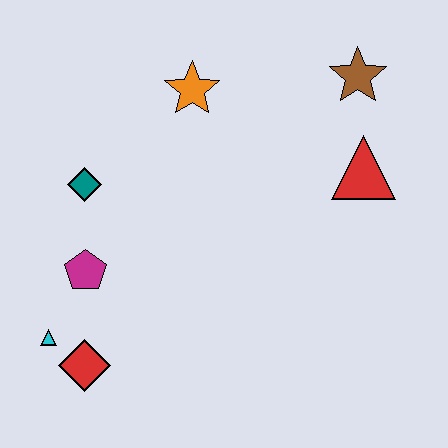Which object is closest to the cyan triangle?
The red diamond is closest to the cyan triangle.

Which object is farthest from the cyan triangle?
The brown star is farthest from the cyan triangle.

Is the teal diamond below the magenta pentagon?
No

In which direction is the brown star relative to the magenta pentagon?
The brown star is to the right of the magenta pentagon.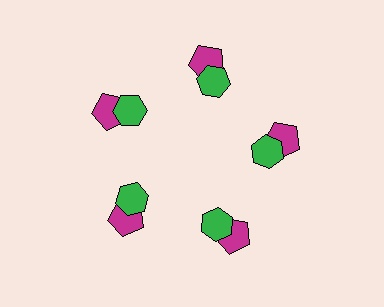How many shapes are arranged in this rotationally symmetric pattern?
There are 10 shapes, arranged in 5 groups of 2.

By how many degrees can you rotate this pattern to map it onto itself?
The pattern maps onto itself every 72 degrees of rotation.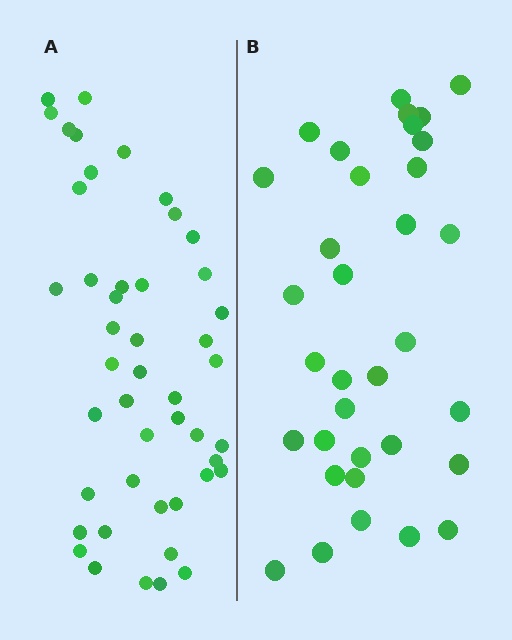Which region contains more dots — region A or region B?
Region A (the left region) has more dots.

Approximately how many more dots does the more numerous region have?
Region A has roughly 12 or so more dots than region B.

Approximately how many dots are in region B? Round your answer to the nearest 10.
About 30 dots. (The exact count is 34, which rounds to 30.)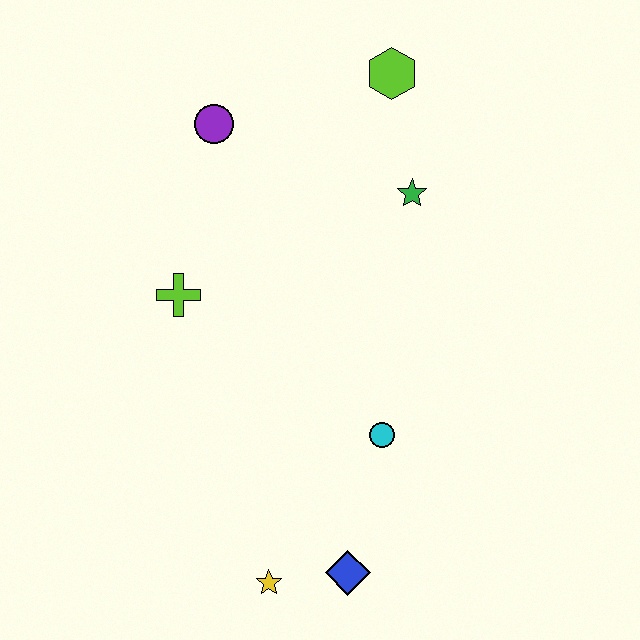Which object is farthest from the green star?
The yellow star is farthest from the green star.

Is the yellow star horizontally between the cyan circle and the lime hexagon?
No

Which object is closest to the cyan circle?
The blue diamond is closest to the cyan circle.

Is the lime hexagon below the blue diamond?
No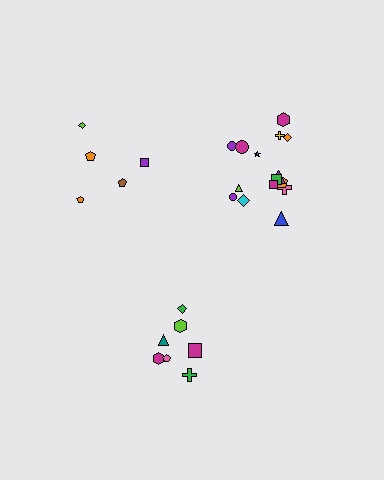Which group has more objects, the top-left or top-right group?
The top-right group.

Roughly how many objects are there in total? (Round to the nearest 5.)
Roughly 25 objects in total.